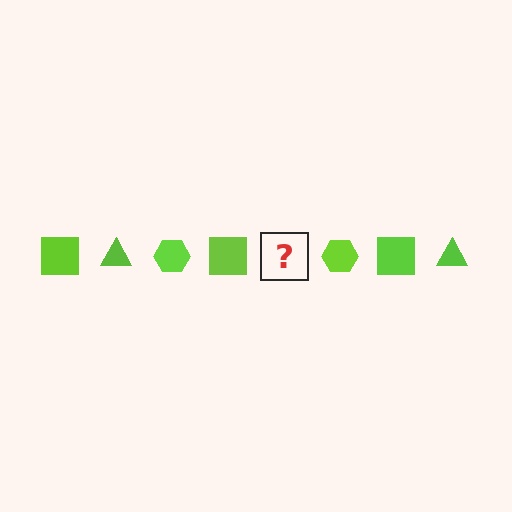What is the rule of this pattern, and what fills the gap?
The rule is that the pattern cycles through square, triangle, hexagon shapes in lime. The gap should be filled with a lime triangle.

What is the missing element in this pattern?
The missing element is a lime triangle.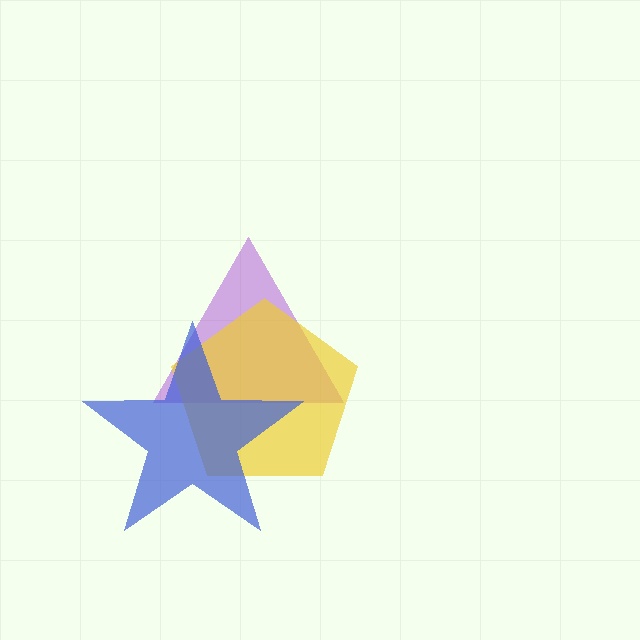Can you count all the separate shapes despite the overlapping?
Yes, there are 3 separate shapes.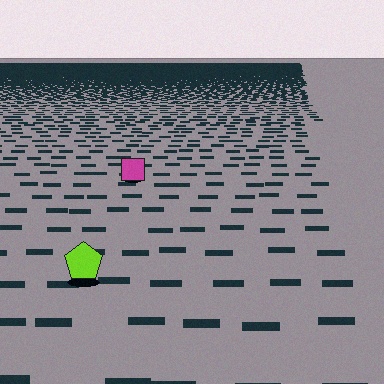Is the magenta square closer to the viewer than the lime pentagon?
No. The lime pentagon is closer — you can tell from the texture gradient: the ground texture is coarser near it.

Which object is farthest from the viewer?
The magenta square is farthest from the viewer. It appears smaller and the ground texture around it is denser.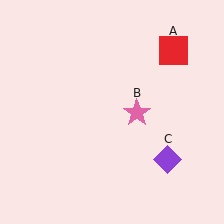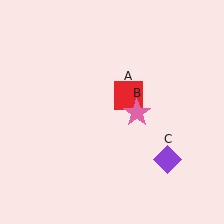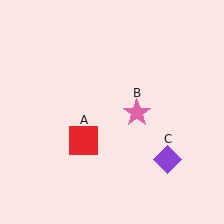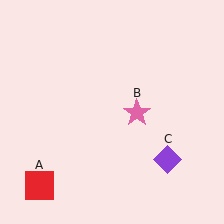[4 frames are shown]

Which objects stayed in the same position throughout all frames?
Pink star (object B) and purple diamond (object C) remained stationary.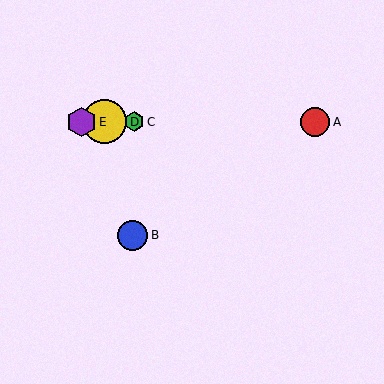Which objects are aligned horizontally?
Objects A, C, D, E are aligned horizontally.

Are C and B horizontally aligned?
No, C is at y≈122 and B is at y≈235.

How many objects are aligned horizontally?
4 objects (A, C, D, E) are aligned horizontally.